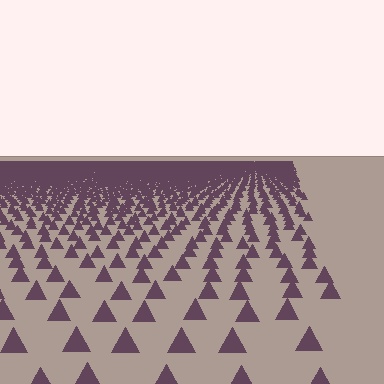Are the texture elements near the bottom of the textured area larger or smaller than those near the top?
Larger. Near the bottom, elements are closer to the viewer and appear at a bigger on-screen size.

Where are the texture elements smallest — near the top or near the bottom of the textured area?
Near the top.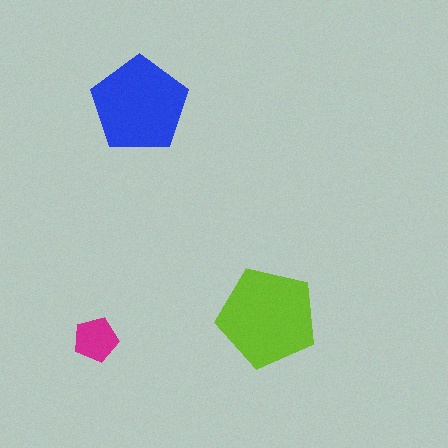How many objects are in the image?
There are 3 objects in the image.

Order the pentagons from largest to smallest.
the lime one, the blue one, the magenta one.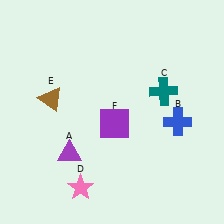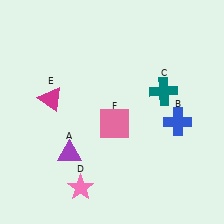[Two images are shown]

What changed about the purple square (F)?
In Image 1, F is purple. In Image 2, it changed to pink.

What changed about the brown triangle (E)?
In Image 1, E is brown. In Image 2, it changed to magenta.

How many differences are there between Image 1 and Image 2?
There are 2 differences between the two images.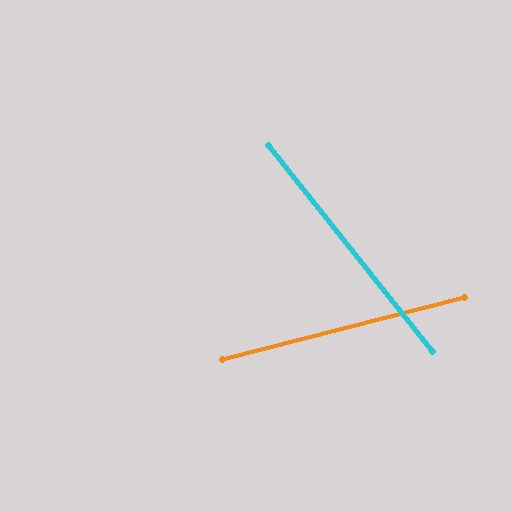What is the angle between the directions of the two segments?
Approximately 66 degrees.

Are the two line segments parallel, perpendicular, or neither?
Neither parallel nor perpendicular — they differ by about 66°.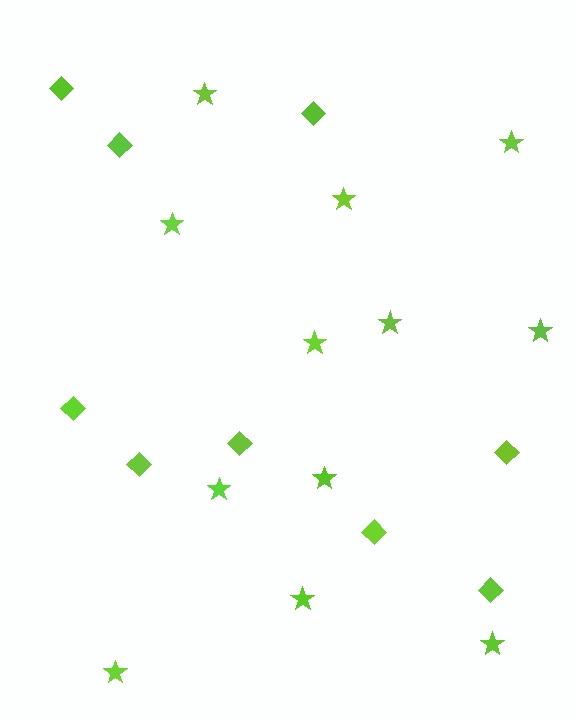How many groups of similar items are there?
There are 2 groups: one group of diamonds (9) and one group of stars (12).